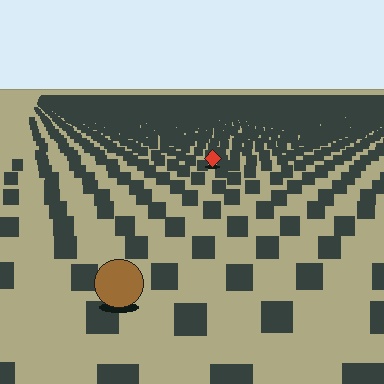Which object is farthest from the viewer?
The red diamond is farthest from the viewer. It appears smaller and the ground texture around it is denser.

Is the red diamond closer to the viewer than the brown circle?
No. The brown circle is closer — you can tell from the texture gradient: the ground texture is coarser near it.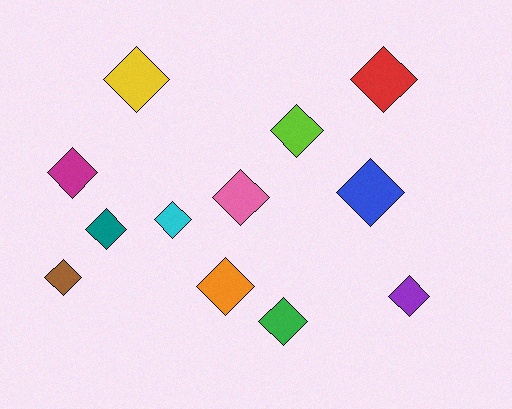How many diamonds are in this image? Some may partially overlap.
There are 12 diamonds.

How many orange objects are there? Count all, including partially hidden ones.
There is 1 orange object.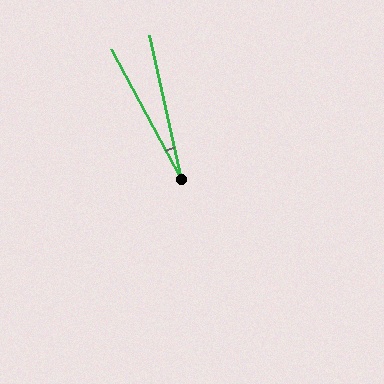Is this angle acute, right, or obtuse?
It is acute.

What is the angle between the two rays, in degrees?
Approximately 15 degrees.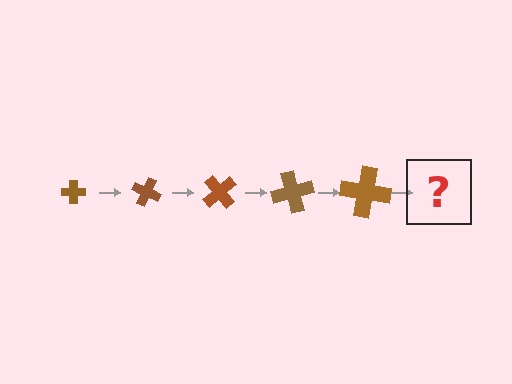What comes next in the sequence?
The next element should be a cross, larger than the previous one and rotated 125 degrees from the start.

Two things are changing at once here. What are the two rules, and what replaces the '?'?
The two rules are that the cross grows larger each step and it rotates 25 degrees each step. The '?' should be a cross, larger than the previous one and rotated 125 degrees from the start.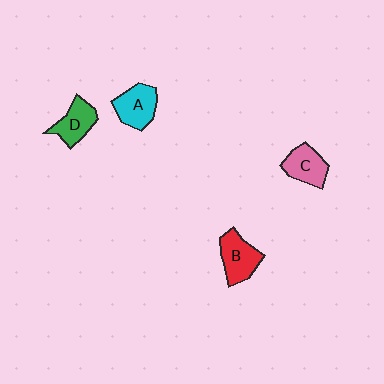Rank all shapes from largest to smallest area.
From largest to smallest: B (red), A (cyan), C (pink), D (green).